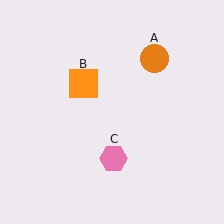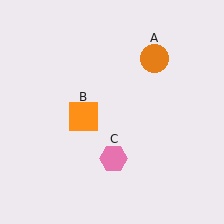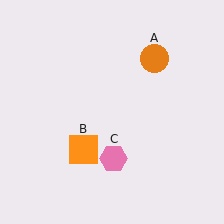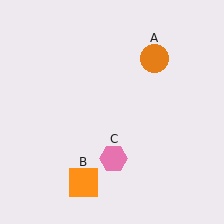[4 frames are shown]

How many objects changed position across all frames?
1 object changed position: orange square (object B).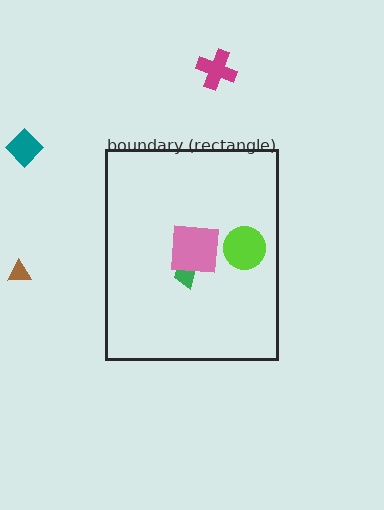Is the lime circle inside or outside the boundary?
Inside.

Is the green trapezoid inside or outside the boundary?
Inside.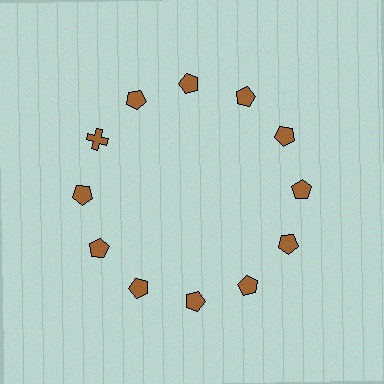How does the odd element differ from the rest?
It has a different shape: cross instead of pentagon.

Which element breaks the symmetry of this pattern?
The brown cross at roughly the 10 o'clock position breaks the symmetry. All other shapes are brown pentagons.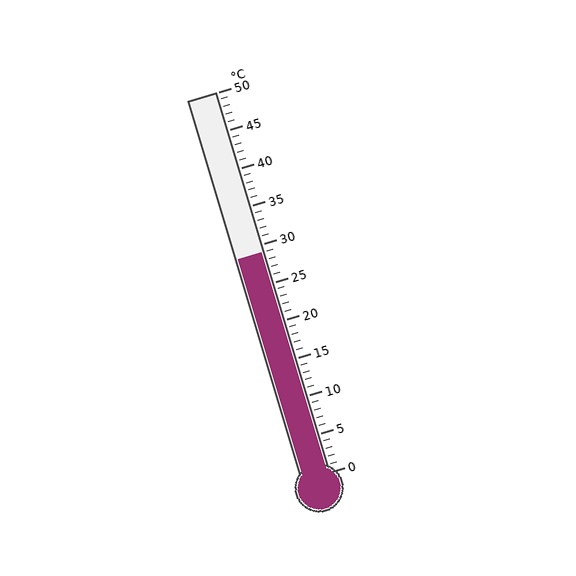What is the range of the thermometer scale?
The thermometer scale ranges from 0°C to 50°C.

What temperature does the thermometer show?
The thermometer shows approximately 29°C.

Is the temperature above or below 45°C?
The temperature is below 45°C.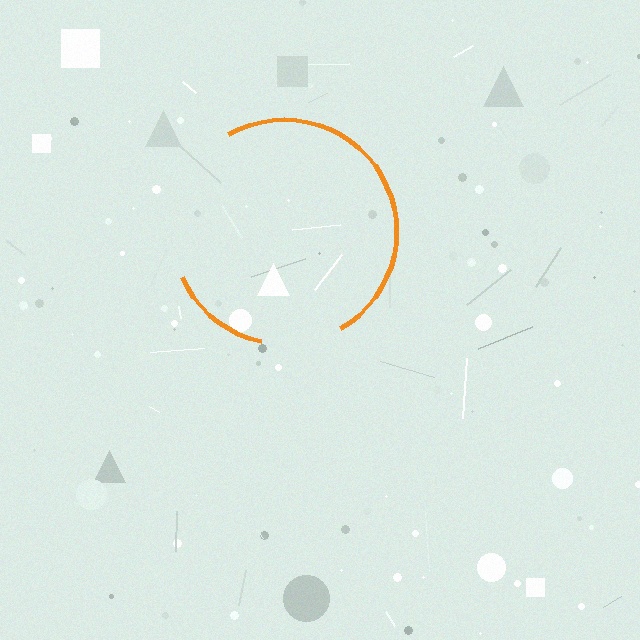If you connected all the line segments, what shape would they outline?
They would outline a circle.